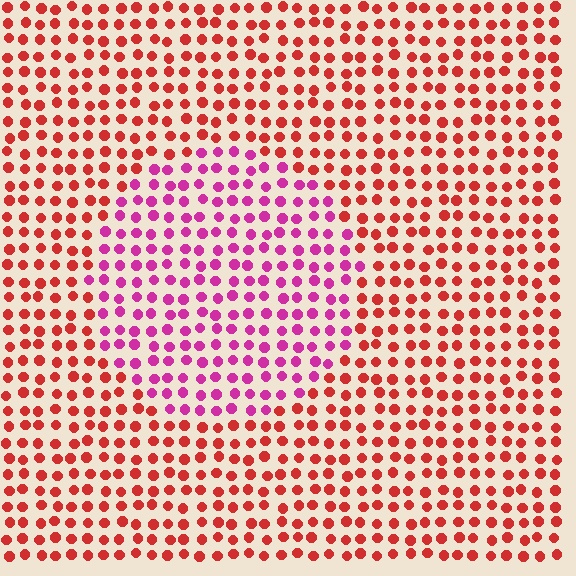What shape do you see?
I see a circle.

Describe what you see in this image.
The image is filled with small red elements in a uniform arrangement. A circle-shaped region is visible where the elements are tinted to a slightly different hue, forming a subtle color boundary.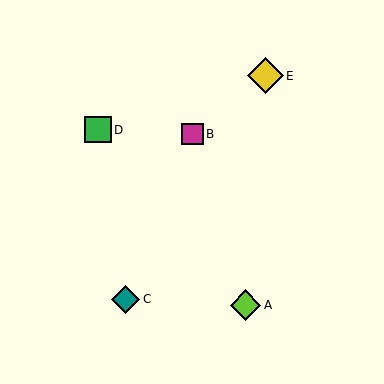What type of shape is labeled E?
Shape E is a yellow diamond.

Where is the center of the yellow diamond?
The center of the yellow diamond is at (266, 76).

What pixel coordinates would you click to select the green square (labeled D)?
Click at (98, 130) to select the green square D.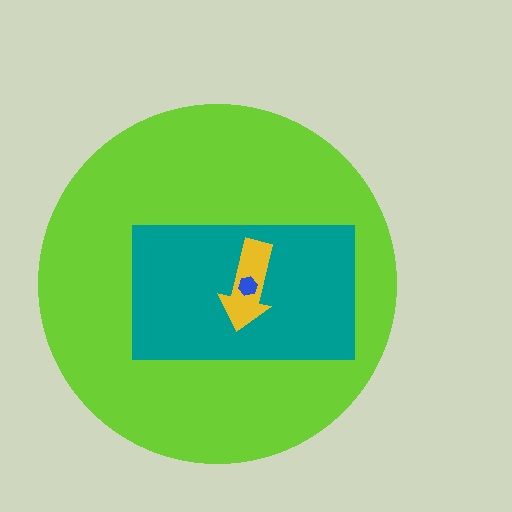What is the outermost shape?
The lime circle.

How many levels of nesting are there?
4.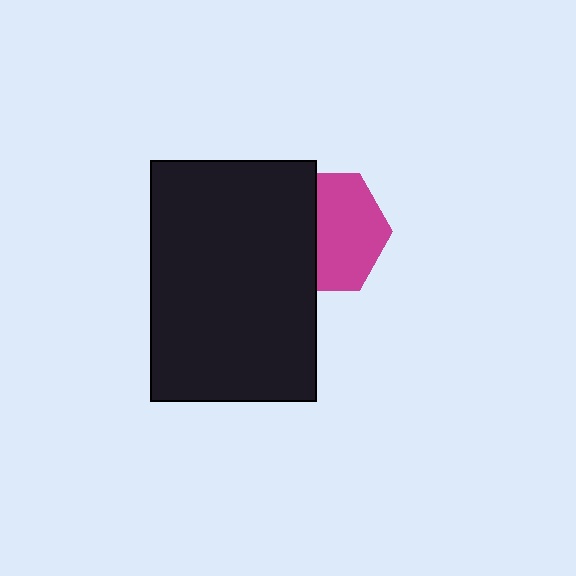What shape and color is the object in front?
The object in front is a black rectangle.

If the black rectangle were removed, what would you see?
You would see the complete magenta hexagon.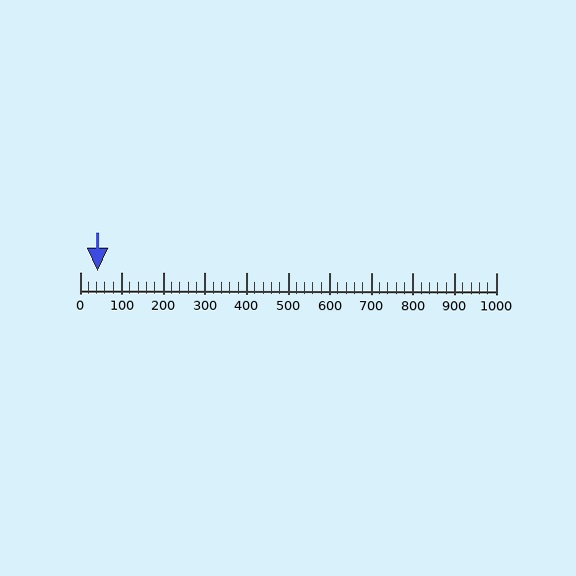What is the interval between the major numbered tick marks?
The major tick marks are spaced 100 units apart.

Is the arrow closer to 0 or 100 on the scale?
The arrow is closer to 0.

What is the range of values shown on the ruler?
The ruler shows values from 0 to 1000.